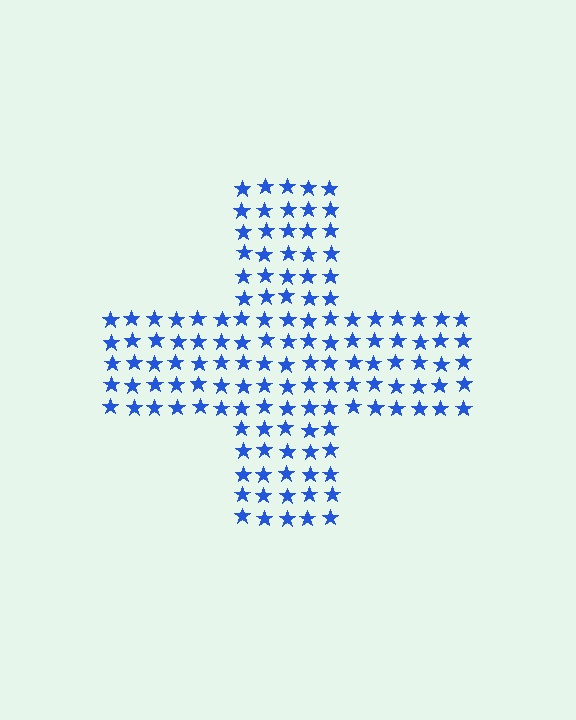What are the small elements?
The small elements are stars.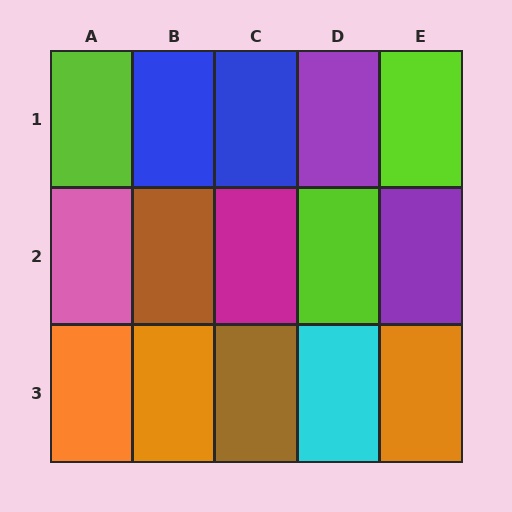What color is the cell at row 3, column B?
Orange.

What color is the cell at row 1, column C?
Blue.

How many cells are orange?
3 cells are orange.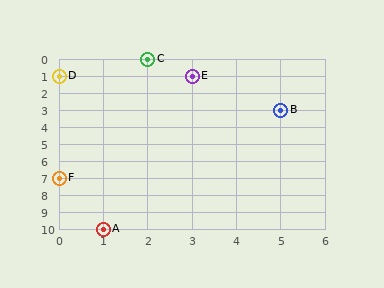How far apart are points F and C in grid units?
Points F and C are 2 columns and 7 rows apart (about 7.3 grid units diagonally).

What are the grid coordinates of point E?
Point E is at grid coordinates (3, 1).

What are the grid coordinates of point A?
Point A is at grid coordinates (1, 10).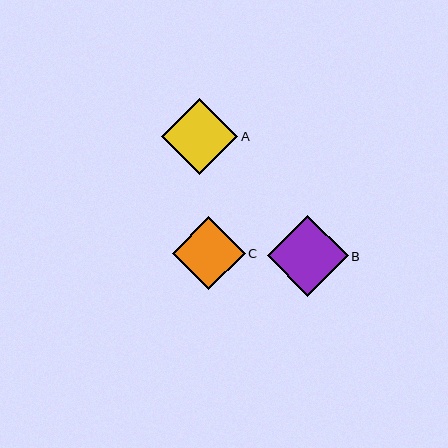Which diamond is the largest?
Diamond B is the largest with a size of approximately 81 pixels.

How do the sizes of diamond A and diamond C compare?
Diamond A and diamond C are approximately the same size.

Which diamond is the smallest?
Diamond C is the smallest with a size of approximately 73 pixels.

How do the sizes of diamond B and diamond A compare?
Diamond B and diamond A are approximately the same size.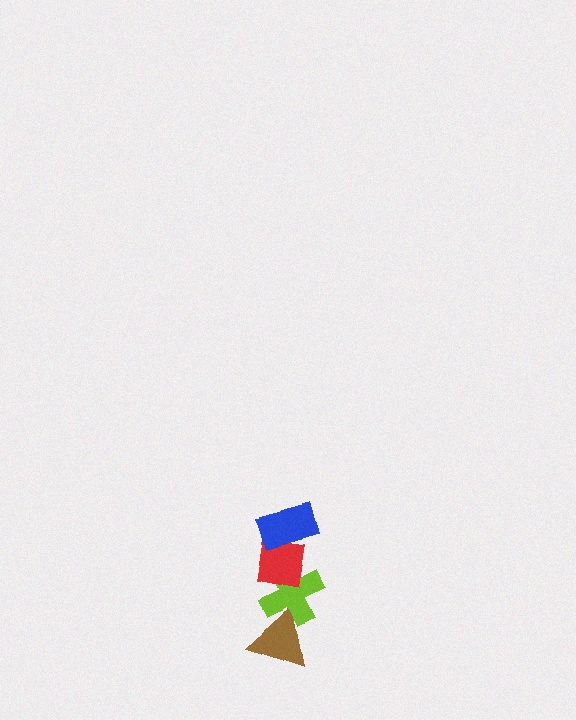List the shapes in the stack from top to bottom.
From top to bottom: the blue rectangle, the red square, the lime cross, the brown triangle.